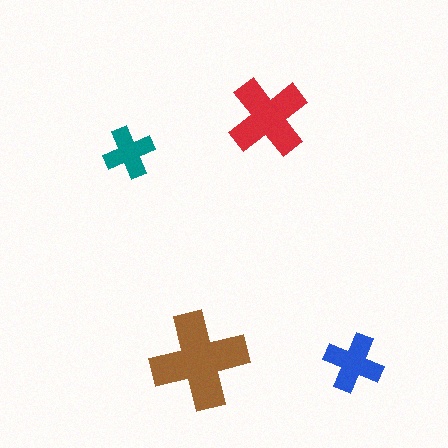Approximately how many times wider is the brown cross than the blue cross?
About 1.5 times wider.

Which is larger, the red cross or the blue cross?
The red one.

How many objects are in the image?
There are 4 objects in the image.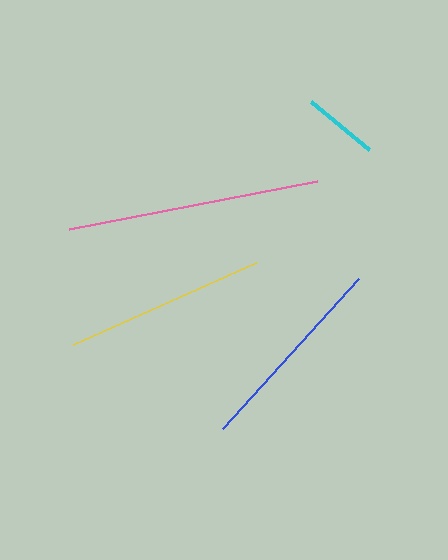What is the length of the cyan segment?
The cyan segment is approximately 76 pixels long.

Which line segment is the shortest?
The cyan line is the shortest at approximately 76 pixels.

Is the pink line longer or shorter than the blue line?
The pink line is longer than the blue line.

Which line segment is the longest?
The pink line is the longest at approximately 253 pixels.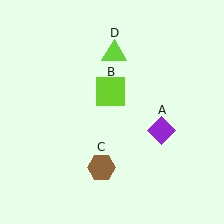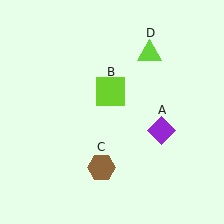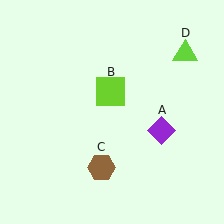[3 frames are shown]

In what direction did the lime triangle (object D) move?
The lime triangle (object D) moved right.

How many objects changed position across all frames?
1 object changed position: lime triangle (object D).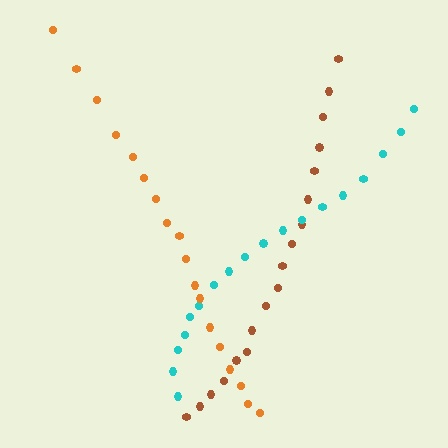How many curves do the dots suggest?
There are 3 distinct paths.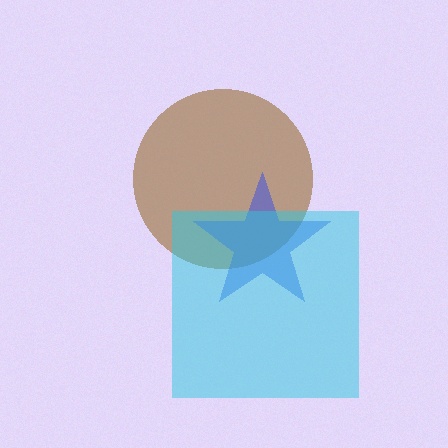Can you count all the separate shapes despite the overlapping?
Yes, there are 3 separate shapes.